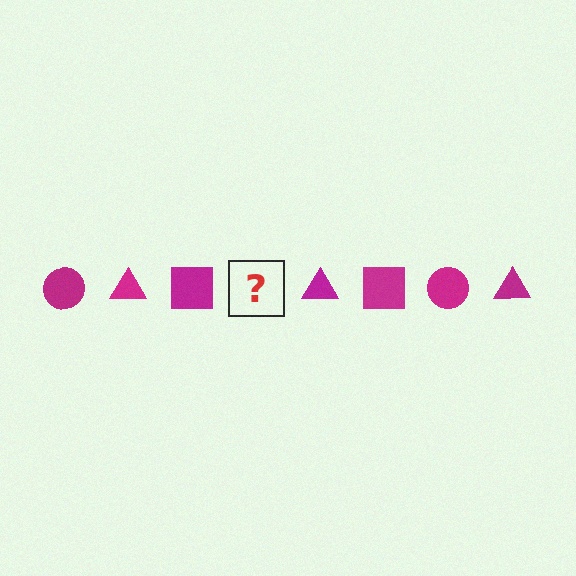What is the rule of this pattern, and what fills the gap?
The rule is that the pattern cycles through circle, triangle, square shapes in magenta. The gap should be filled with a magenta circle.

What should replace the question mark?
The question mark should be replaced with a magenta circle.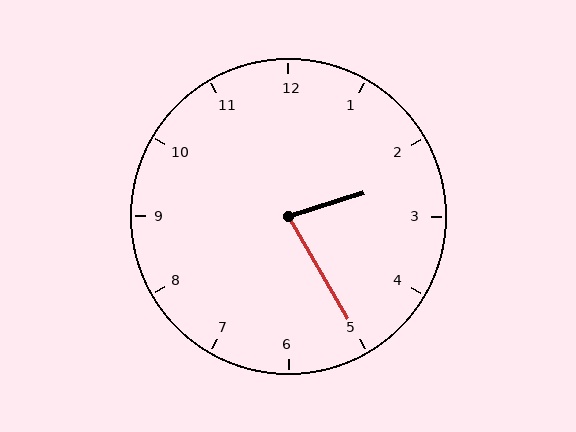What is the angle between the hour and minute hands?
Approximately 78 degrees.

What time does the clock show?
2:25.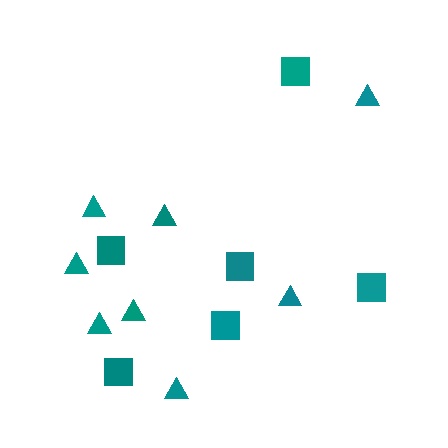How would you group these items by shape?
There are 2 groups: one group of squares (6) and one group of triangles (8).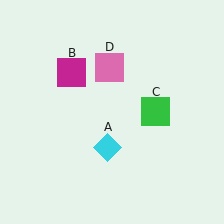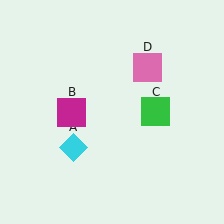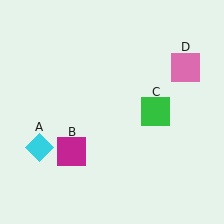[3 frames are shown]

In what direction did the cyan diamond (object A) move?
The cyan diamond (object A) moved left.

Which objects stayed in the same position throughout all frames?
Green square (object C) remained stationary.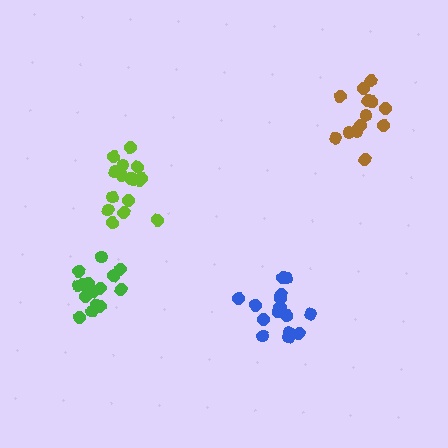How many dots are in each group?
Group 1: 15 dots, Group 2: 16 dots, Group 3: 13 dots, Group 4: 16 dots (60 total).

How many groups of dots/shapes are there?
There are 4 groups.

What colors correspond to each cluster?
The clusters are colored: green, lime, brown, blue.